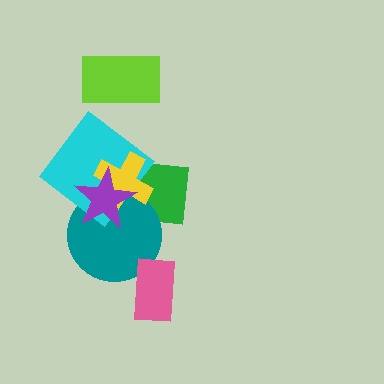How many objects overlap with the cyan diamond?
4 objects overlap with the cyan diamond.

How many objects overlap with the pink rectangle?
1 object overlaps with the pink rectangle.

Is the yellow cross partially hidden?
Yes, it is partially covered by another shape.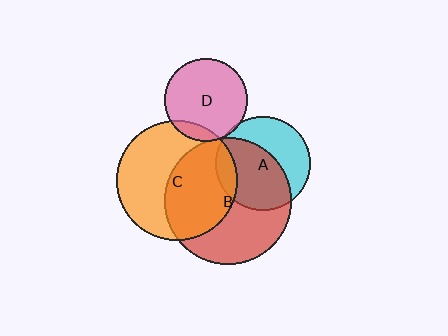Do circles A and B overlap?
Yes.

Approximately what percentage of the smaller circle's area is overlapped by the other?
Approximately 60%.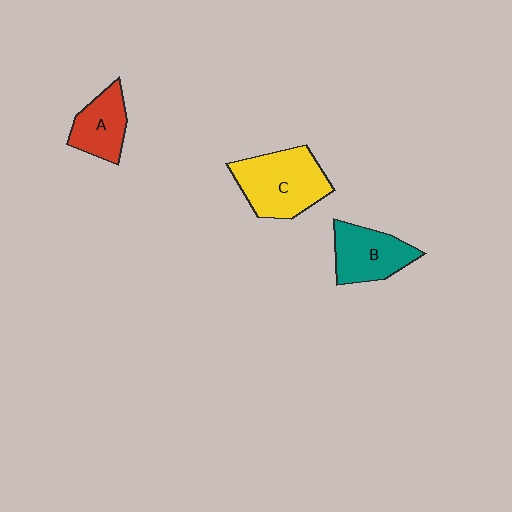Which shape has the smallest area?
Shape A (red).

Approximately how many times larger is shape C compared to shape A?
Approximately 1.7 times.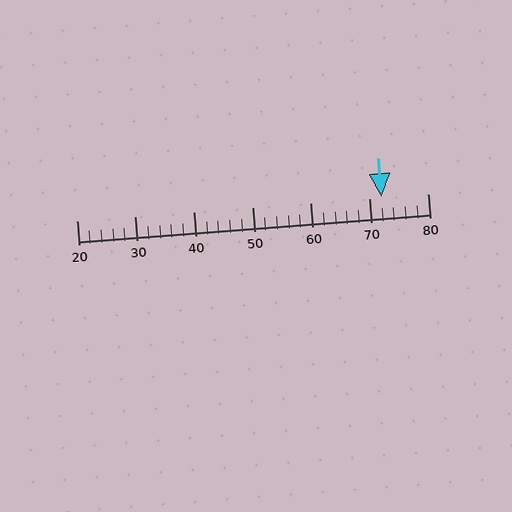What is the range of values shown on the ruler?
The ruler shows values from 20 to 80.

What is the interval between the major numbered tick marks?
The major tick marks are spaced 10 units apart.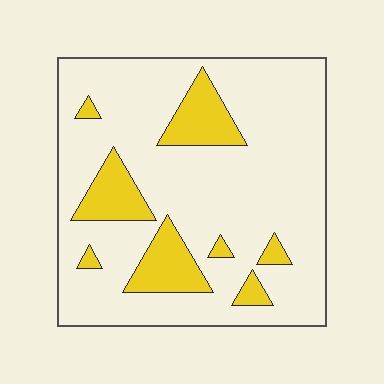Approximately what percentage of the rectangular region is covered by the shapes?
Approximately 20%.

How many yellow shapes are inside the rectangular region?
8.